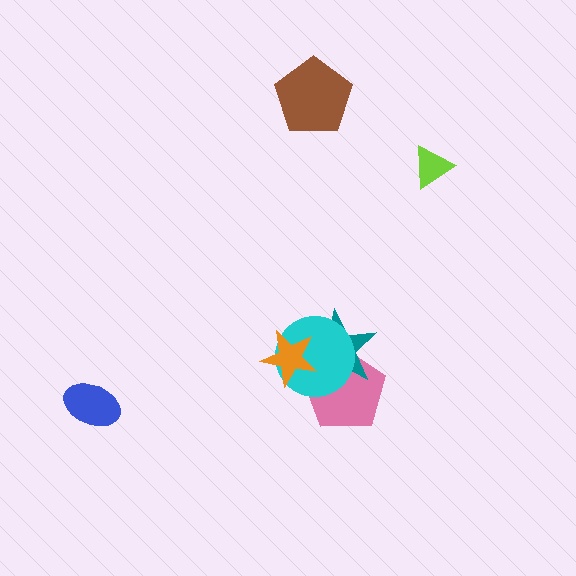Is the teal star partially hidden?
Yes, it is partially covered by another shape.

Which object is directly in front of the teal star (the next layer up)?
The cyan circle is directly in front of the teal star.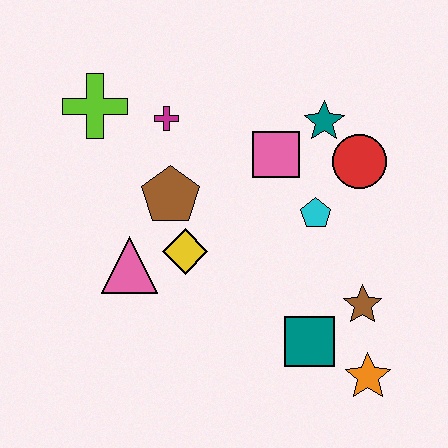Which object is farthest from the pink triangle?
The orange star is farthest from the pink triangle.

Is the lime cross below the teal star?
No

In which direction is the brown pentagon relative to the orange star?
The brown pentagon is to the left of the orange star.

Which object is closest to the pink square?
The teal star is closest to the pink square.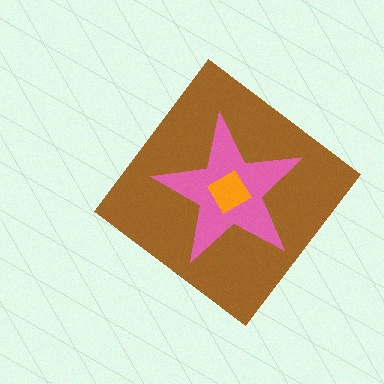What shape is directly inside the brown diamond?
The pink star.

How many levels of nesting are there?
3.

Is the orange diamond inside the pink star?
Yes.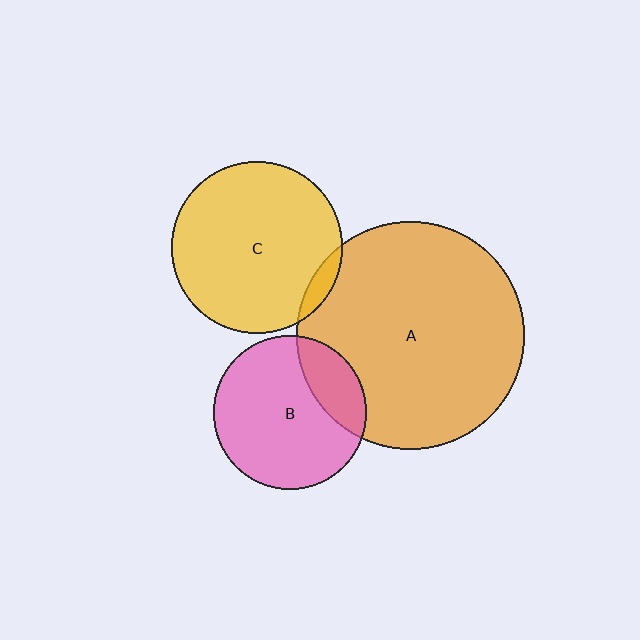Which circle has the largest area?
Circle A (orange).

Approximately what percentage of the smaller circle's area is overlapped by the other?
Approximately 5%.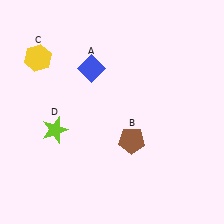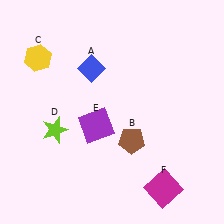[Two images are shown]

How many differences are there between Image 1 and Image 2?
There are 2 differences between the two images.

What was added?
A purple square (E), a magenta square (F) were added in Image 2.